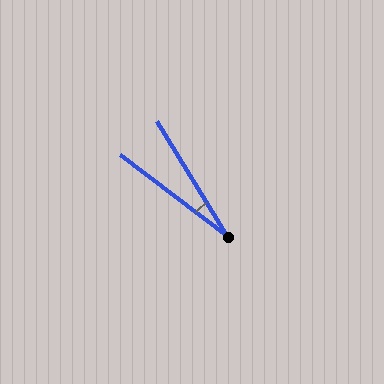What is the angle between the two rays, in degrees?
Approximately 21 degrees.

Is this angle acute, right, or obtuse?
It is acute.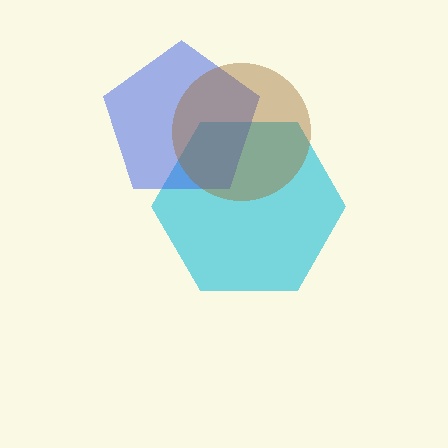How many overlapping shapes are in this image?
There are 3 overlapping shapes in the image.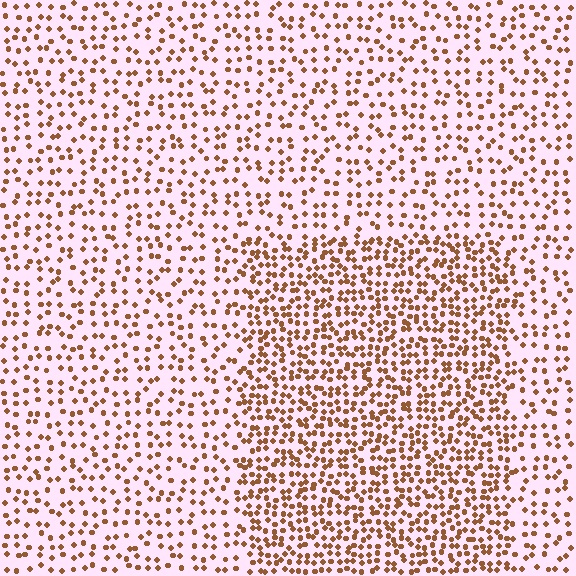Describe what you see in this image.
The image contains small brown elements arranged at two different densities. A rectangle-shaped region is visible where the elements are more densely packed than the surrounding area.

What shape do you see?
I see a rectangle.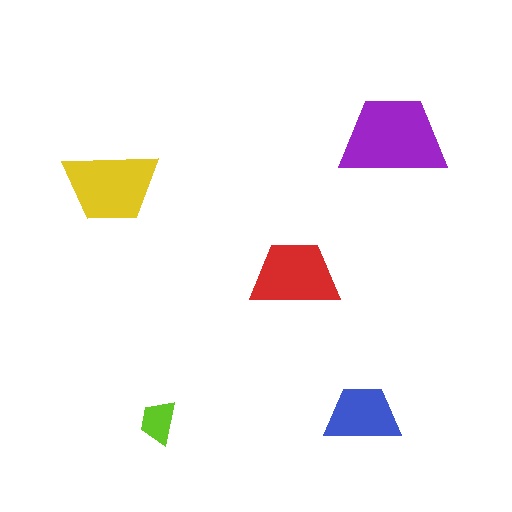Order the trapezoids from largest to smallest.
the purple one, the yellow one, the red one, the blue one, the lime one.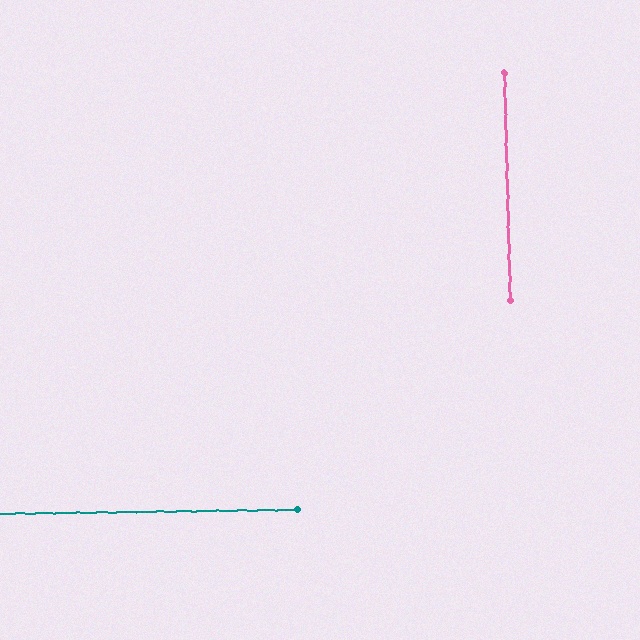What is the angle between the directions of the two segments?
Approximately 89 degrees.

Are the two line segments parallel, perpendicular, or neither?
Perpendicular — they meet at approximately 89°.